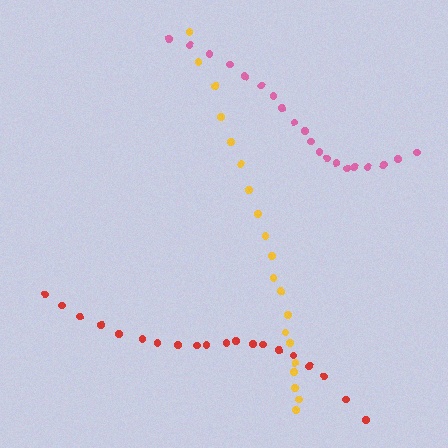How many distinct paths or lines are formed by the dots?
There are 3 distinct paths.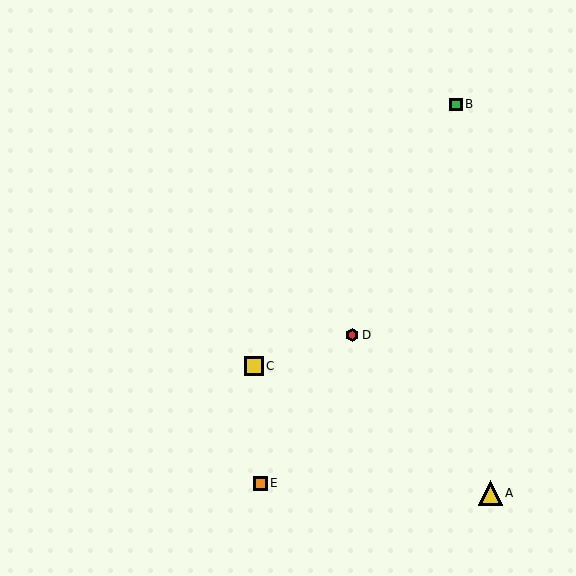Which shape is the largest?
The yellow triangle (labeled A) is the largest.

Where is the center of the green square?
The center of the green square is at (456, 104).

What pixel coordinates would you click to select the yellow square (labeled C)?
Click at (254, 366) to select the yellow square C.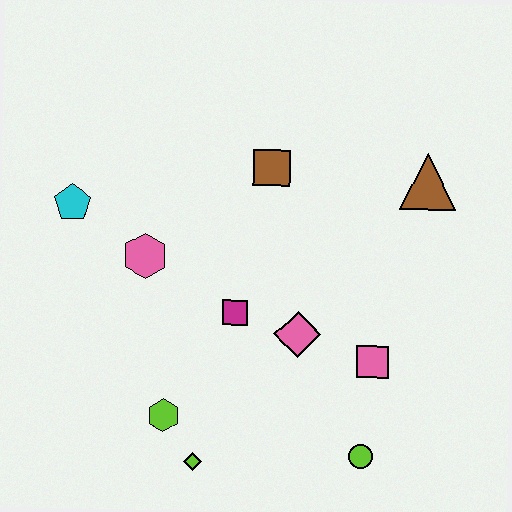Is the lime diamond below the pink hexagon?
Yes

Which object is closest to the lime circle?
The pink square is closest to the lime circle.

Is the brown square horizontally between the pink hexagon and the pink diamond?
Yes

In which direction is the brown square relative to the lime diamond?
The brown square is above the lime diamond.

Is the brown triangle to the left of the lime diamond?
No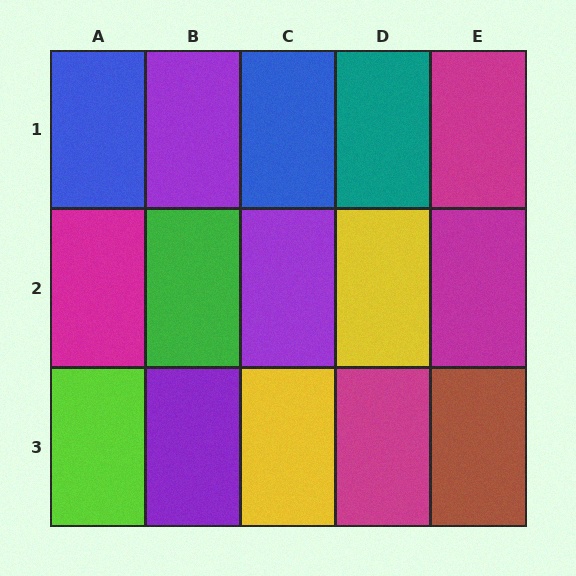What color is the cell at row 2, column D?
Yellow.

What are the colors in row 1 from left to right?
Blue, purple, blue, teal, magenta.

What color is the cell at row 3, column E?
Brown.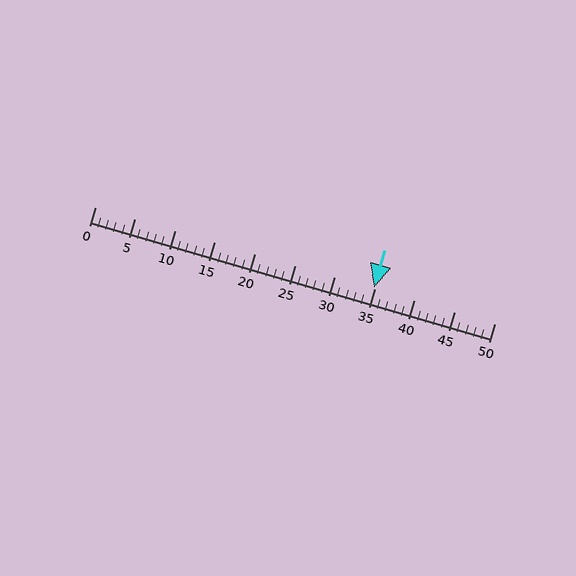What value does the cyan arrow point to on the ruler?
The cyan arrow points to approximately 35.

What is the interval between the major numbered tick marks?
The major tick marks are spaced 5 units apart.